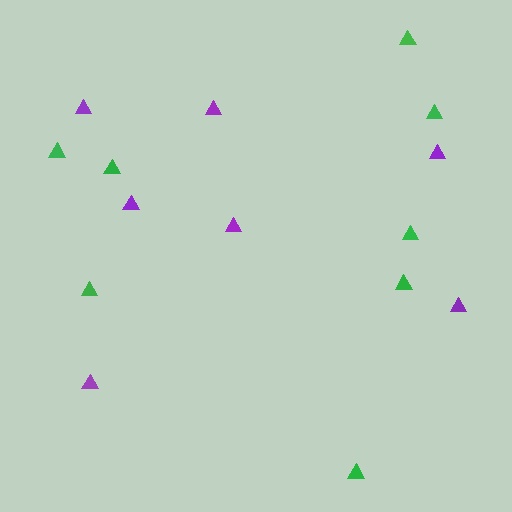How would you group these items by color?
There are 2 groups: one group of purple triangles (7) and one group of green triangles (8).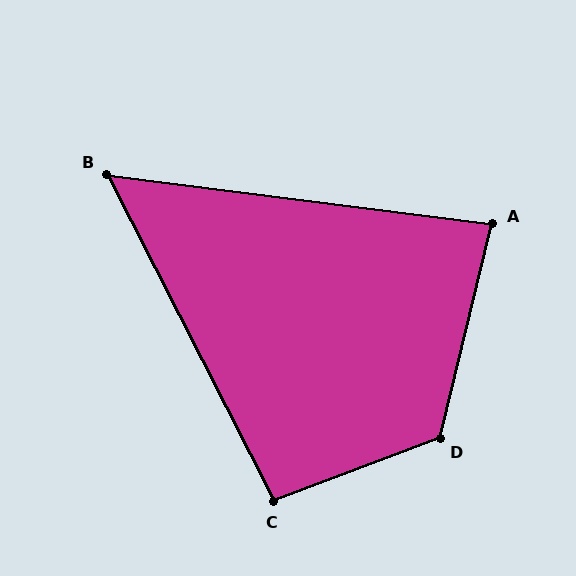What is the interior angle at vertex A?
Approximately 84 degrees (acute).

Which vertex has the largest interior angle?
D, at approximately 124 degrees.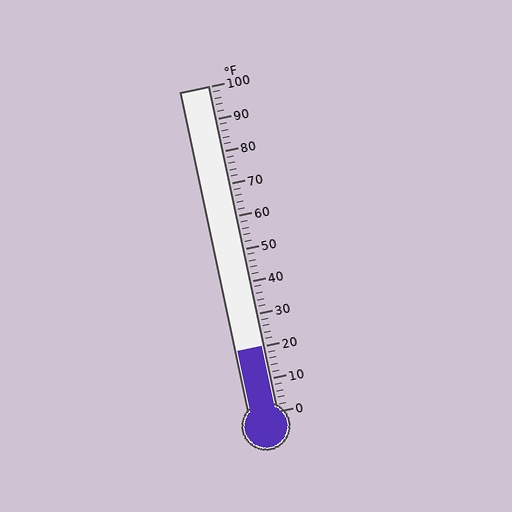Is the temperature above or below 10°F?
The temperature is above 10°F.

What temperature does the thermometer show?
The thermometer shows approximately 20°F.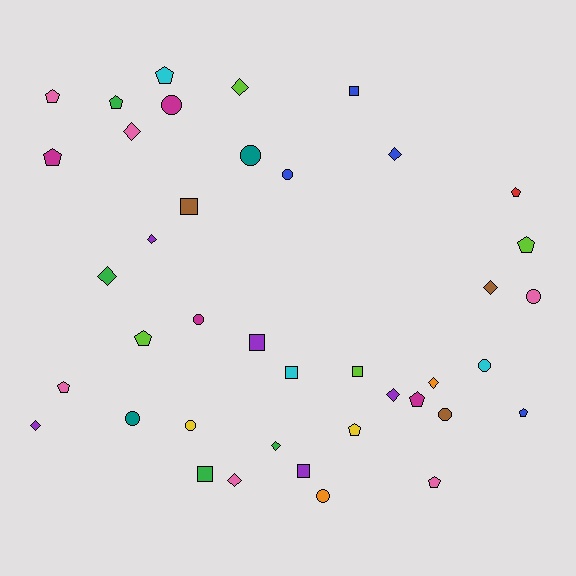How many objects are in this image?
There are 40 objects.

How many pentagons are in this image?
There are 12 pentagons.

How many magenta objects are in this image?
There are 4 magenta objects.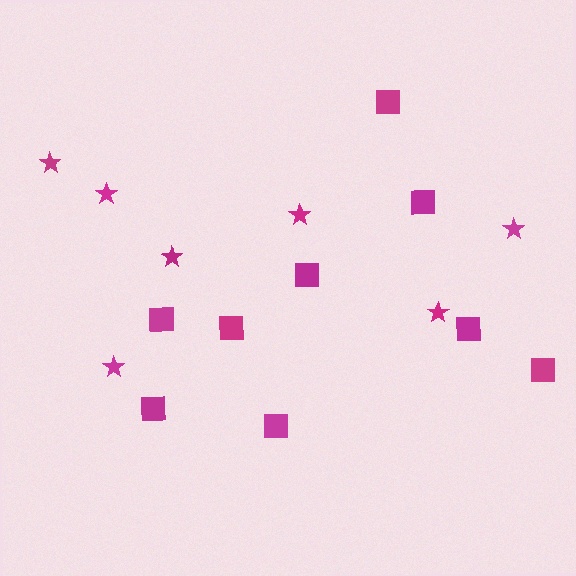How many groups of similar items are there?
There are 2 groups: one group of squares (9) and one group of stars (7).